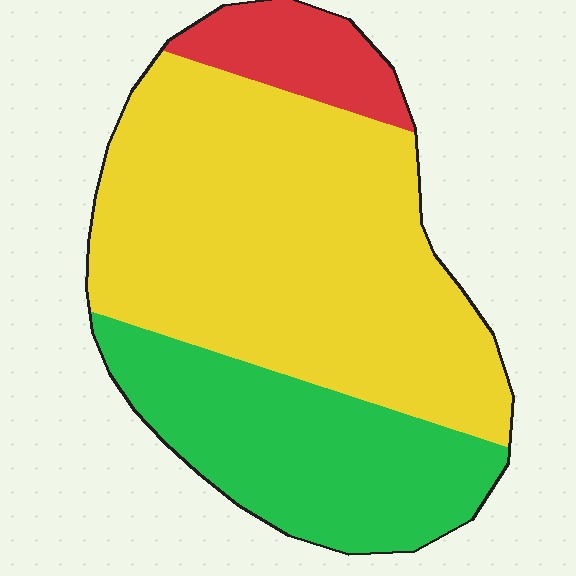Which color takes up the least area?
Red, at roughly 10%.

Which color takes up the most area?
Yellow, at roughly 60%.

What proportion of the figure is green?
Green takes up about one third (1/3) of the figure.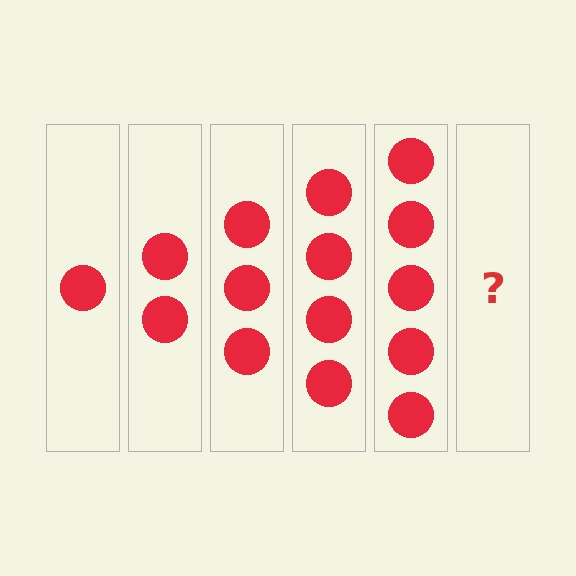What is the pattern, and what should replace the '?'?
The pattern is that each step adds one more circle. The '?' should be 6 circles.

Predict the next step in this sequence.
The next step is 6 circles.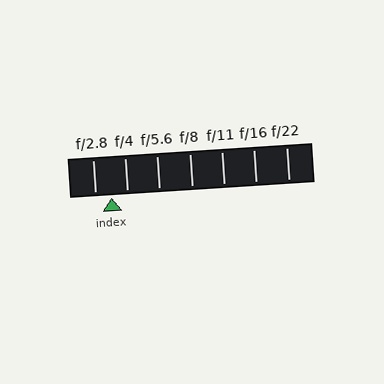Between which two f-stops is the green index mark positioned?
The index mark is between f/2.8 and f/4.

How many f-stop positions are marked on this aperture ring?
There are 7 f-stop positions marked.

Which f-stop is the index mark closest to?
The index mark is closest to f/4.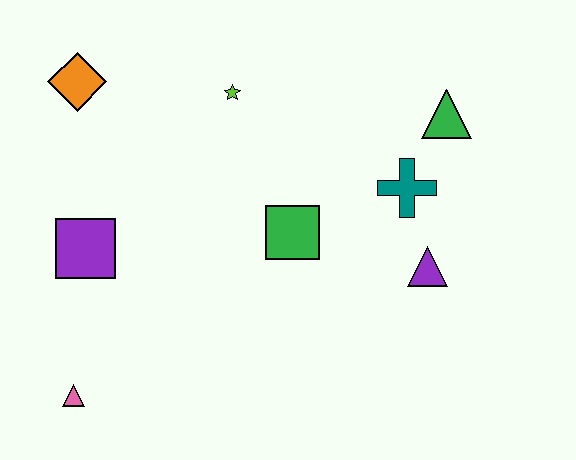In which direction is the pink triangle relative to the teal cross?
The pink triangle is to the left of the teal cross.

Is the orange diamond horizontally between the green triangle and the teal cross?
No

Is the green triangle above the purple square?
Yes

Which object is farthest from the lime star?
The pink triangle is farthest from the lime star.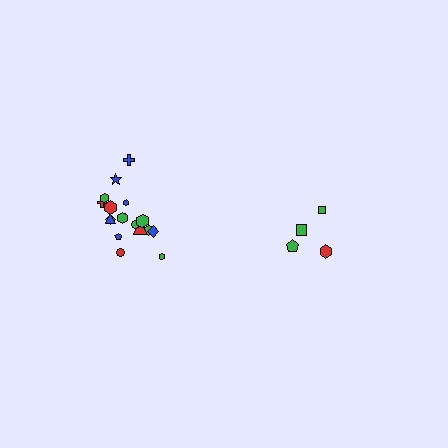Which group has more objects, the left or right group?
The left group.